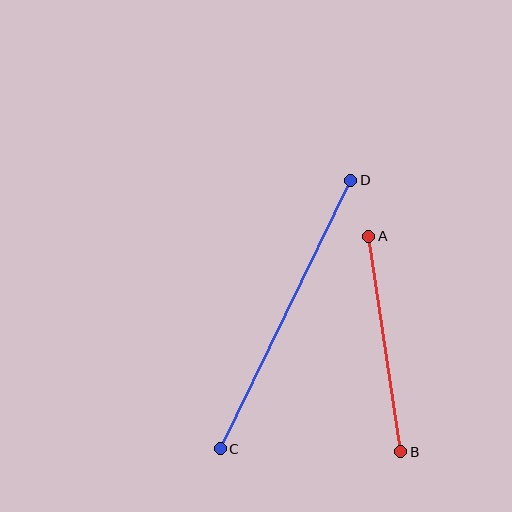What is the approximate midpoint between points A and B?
The midpoint is at approximately (385, 344) pixels.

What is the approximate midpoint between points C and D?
The midpoint is at approximately (285, 315) pixels.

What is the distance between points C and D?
The distance is approximately 298 pixels.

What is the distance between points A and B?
The distance is approximately 218 pixels.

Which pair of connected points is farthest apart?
Points C and D are farthest apart.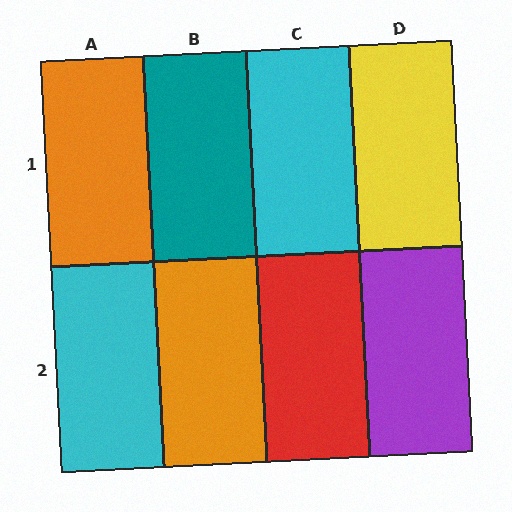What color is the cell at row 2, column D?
Purple.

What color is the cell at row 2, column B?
Orange.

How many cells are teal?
1 cell is teal.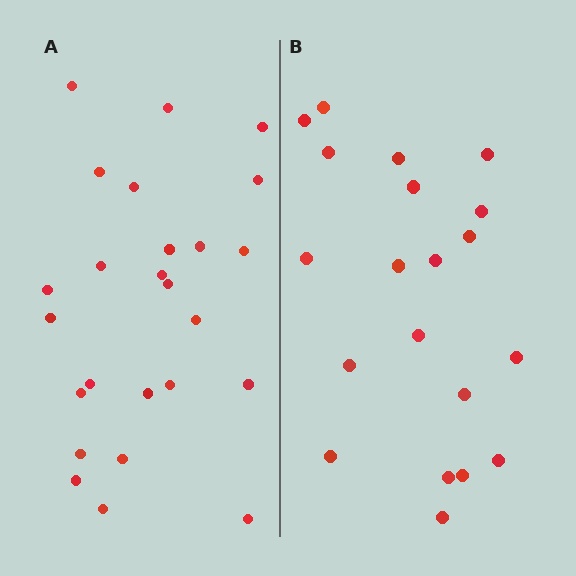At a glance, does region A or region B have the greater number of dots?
Region A (the left region) has more dots.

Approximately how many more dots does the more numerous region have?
Region A has about 5 more dots than region B.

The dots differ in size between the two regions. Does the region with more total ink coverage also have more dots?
No. Region B has more total ink coverage because its dots are larger, but region A actually contains more individual dots. Total area can be misleading — the number of items is what matters here.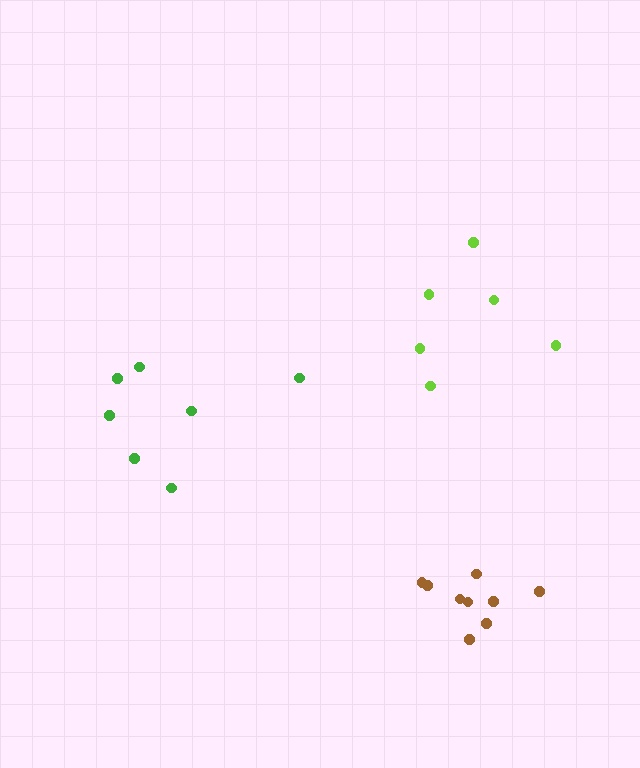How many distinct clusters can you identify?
There are 3 distinct clusters.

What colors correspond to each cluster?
The clusters are colored: green, brown, lime.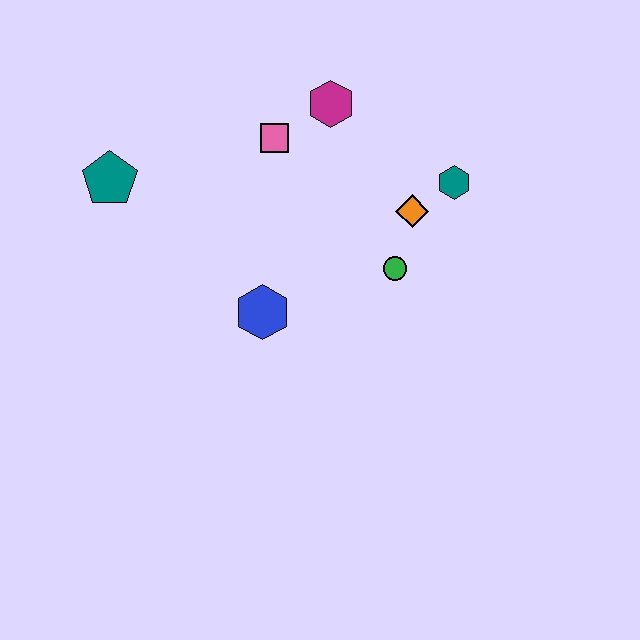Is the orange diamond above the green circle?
Yes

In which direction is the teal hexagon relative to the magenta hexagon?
The teal hexagon is to the right of the magenta hexagon.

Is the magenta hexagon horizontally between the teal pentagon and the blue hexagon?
No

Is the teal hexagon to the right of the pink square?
Yes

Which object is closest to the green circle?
The orange diamond is closest to the green circle.